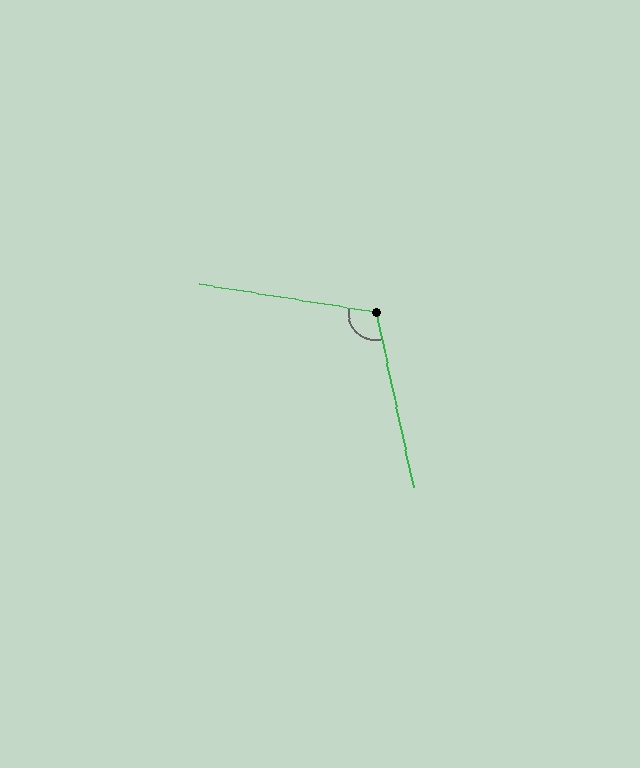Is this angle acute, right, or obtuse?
It is obtuse.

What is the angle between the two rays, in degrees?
Approximately 111 degrees.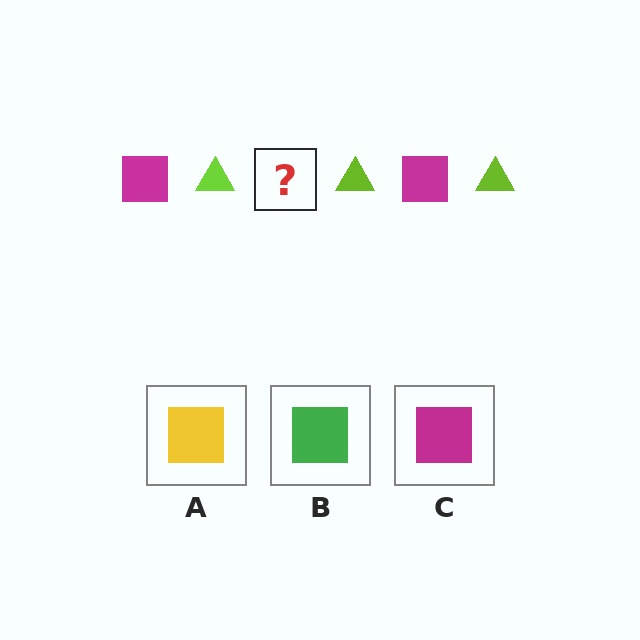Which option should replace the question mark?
Option C.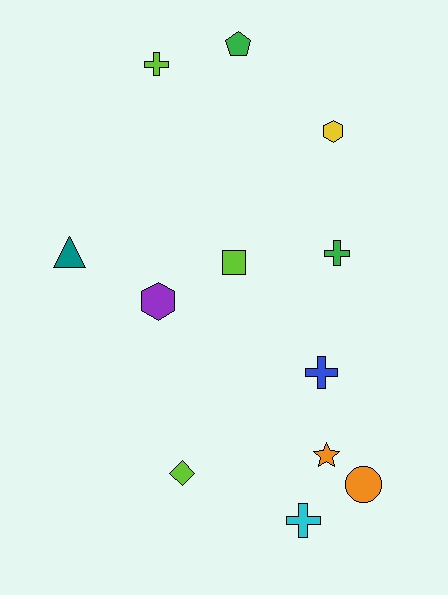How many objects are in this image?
There are 12 objects.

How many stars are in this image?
There is 1 star.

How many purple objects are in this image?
There is 1 purple object.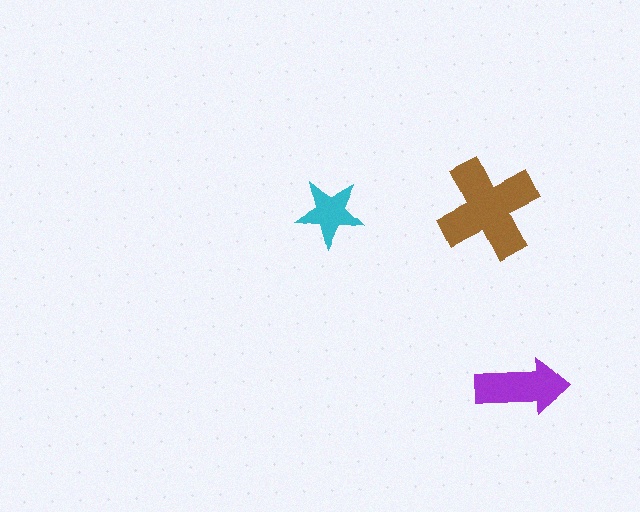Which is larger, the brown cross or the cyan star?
The brown cross.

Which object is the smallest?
The cyan star.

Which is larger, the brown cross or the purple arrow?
The brown cross.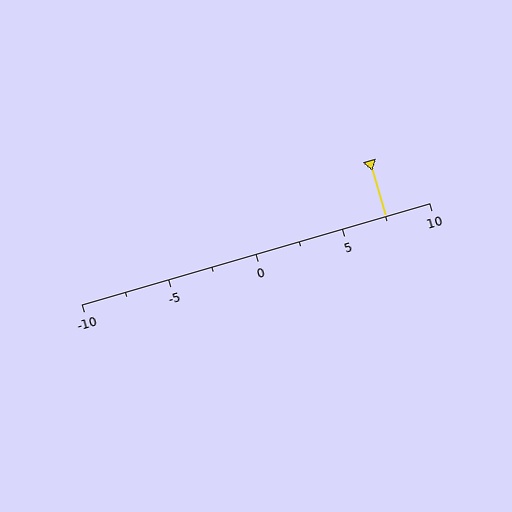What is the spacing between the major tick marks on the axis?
The major ticks are spaced 5 apart.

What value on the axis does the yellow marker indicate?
The marker indicates approximately 7.5.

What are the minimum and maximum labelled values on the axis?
The axis runs from -10 to 10.